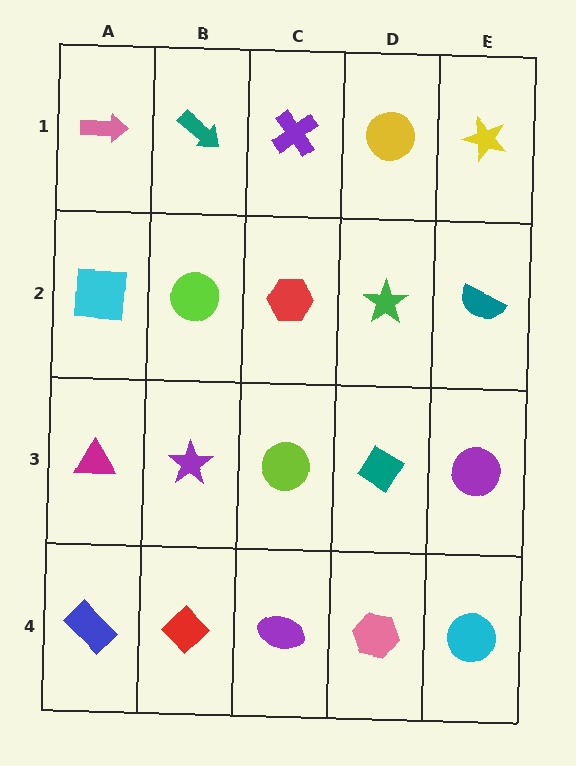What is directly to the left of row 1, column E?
A yellow circle.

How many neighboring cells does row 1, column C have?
3.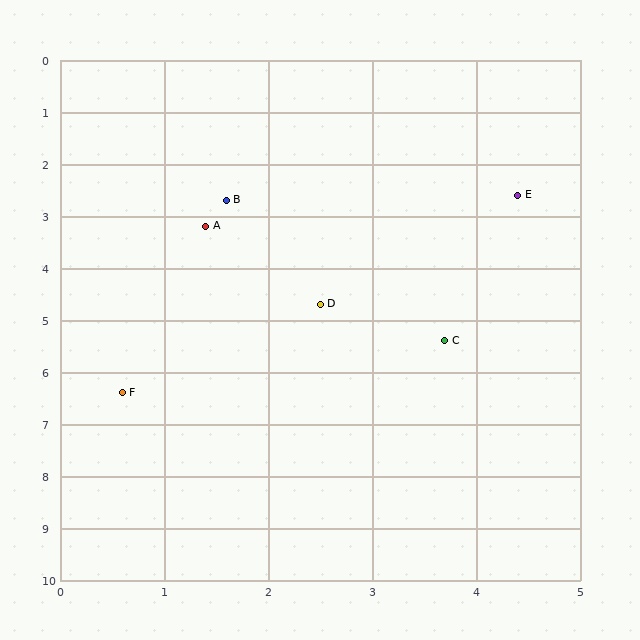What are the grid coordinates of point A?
Point A is at approximately (1.4, 3.2).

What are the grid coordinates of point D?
Point D is at approximately (2.5, 4.7).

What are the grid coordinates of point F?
Point F is at approximately (0.6, 6.4).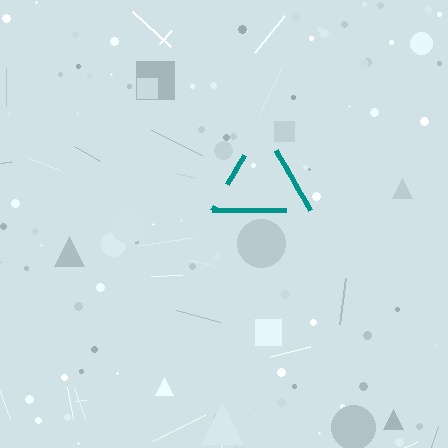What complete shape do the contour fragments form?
The contour fragments form a triangle.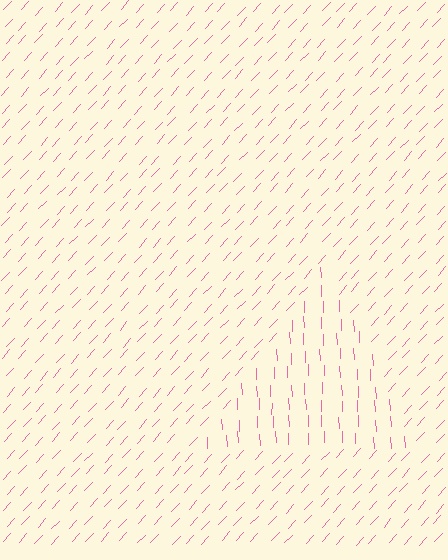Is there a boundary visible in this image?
Yes, there is a texture boundary formed by a change in line orientation.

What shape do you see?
I see a triangle.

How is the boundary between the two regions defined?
The boundary is defined purely by a change in line orientation (approximately 45 degrees difference). All lines are the same color and thickness.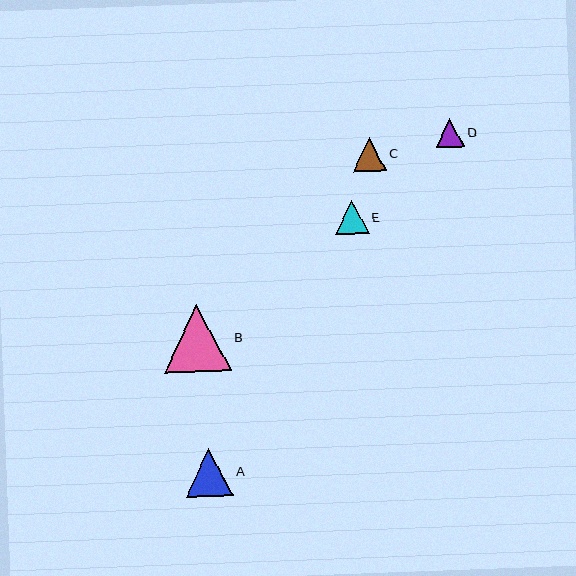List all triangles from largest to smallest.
From largest to smallest: B, A, E, C, D.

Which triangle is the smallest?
Triangle D is the smallest with a size of approximately 28 pixels.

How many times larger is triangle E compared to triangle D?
Triangle E is approximately 1.2 times the size of triangle D.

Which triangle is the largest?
Triangle B is the largest with a size of approximately 67 pixels.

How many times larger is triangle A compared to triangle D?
Triangle A is approximately 1.7 times the size of triangle D.